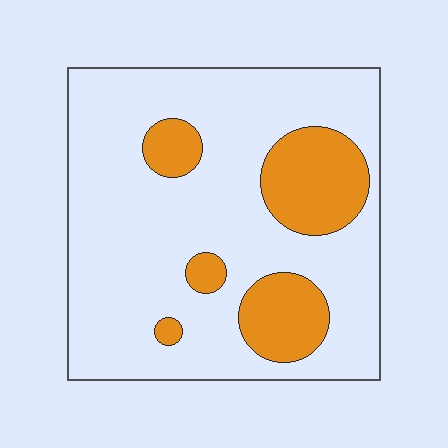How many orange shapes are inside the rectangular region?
5.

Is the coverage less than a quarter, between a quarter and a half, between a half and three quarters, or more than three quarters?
Less than a quarter.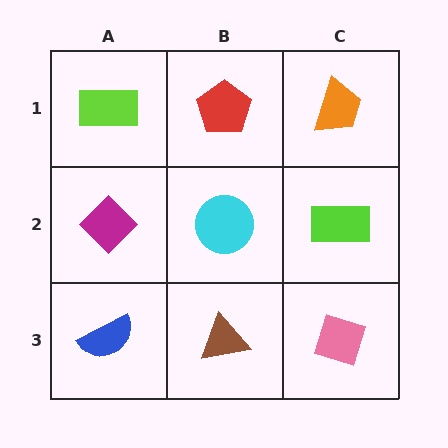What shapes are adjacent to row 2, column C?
An orange trapezoid (row 1, column C), a pink diamond (row 3, column C), a cyan circle (row 2, column B).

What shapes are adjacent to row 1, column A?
A magenta diamond (row 2, column A), a red pentagon (row 1, column B).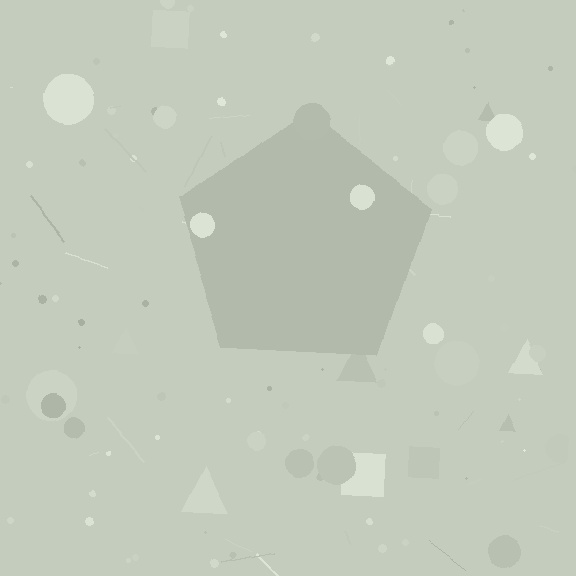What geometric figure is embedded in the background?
A pentagon is embedded in the background.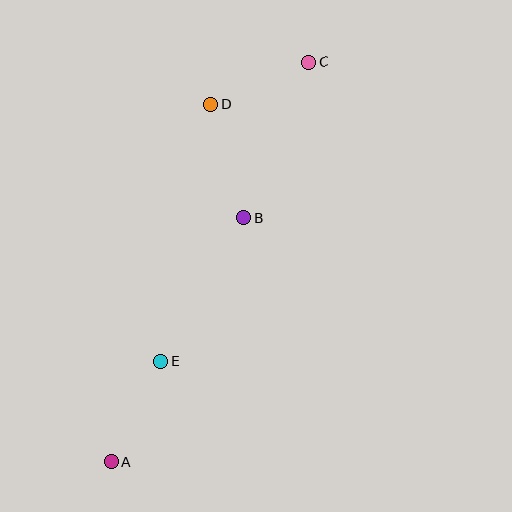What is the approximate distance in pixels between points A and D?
The distance between A and D is approximately 371 pixels.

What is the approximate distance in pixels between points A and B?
The distance between A and B is approximately 277 pixels.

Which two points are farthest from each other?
Points A and C are farthest from each other.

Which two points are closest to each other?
Points C and D are closest to each other.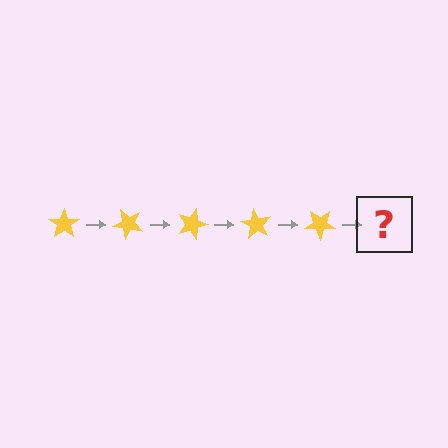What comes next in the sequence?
The next element should be a yellow star rotated 225 degrees.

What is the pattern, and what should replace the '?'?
The pattern is that the star rotates 45 degrees each step. The '?' should be a yellow star rotated 225 degrees.